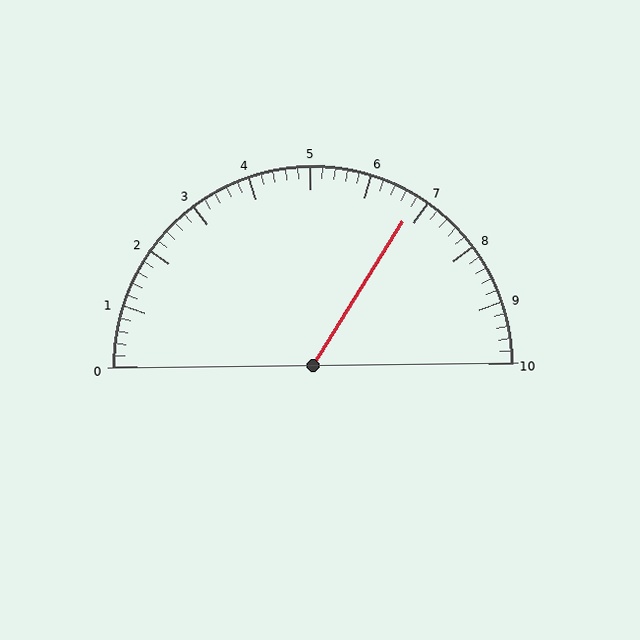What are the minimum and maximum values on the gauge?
The gauge ranges from 0 to 10.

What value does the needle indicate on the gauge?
The needle indicates approximately 6.8.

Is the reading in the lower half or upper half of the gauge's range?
The reading is in the upper half of the range (0 to 10).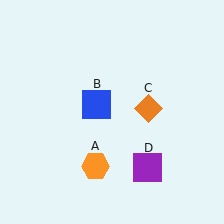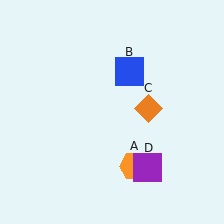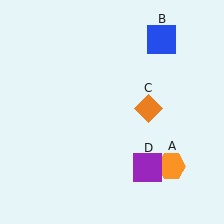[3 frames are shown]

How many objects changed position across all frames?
2 objects changed position: orange hexagon (object A), blue square (object B).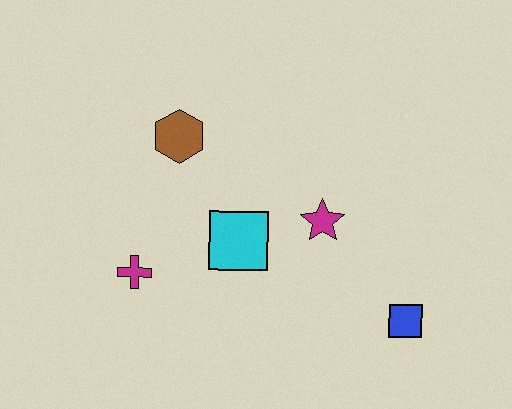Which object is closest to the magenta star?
The cyan square is closest to the magenta star.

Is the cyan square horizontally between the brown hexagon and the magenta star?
Yes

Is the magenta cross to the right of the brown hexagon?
No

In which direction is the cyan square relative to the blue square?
The cyan square is to the left of the blue square.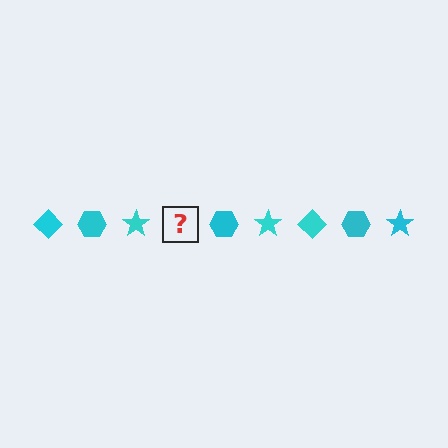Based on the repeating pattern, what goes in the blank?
The blank should be a cyan diamond.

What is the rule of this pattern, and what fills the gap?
The rule is that the pattern cycles through diamond, hexagon, star shapes in cyan. The gap should be filled with a cyan diamond.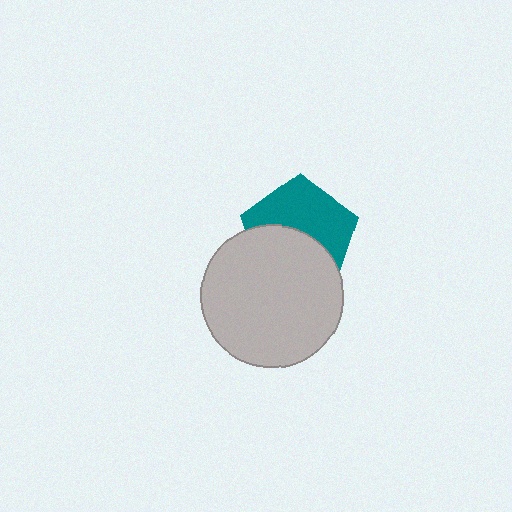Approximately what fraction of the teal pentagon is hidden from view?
Roughly 48% of the teal pentagon is hidden behind the light gray circle.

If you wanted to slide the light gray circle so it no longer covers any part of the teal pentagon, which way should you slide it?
Slide it down — that is the most direct way to separate the two shapes.